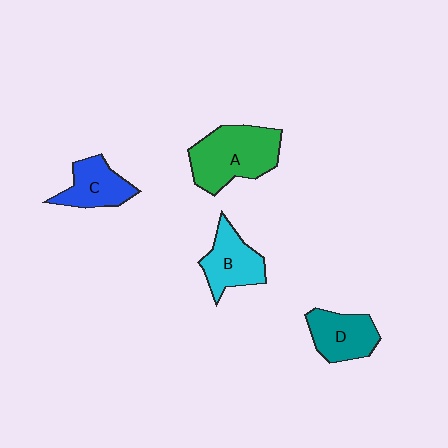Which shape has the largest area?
Shape A (green).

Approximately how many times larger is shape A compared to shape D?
Approximately 1.5 times.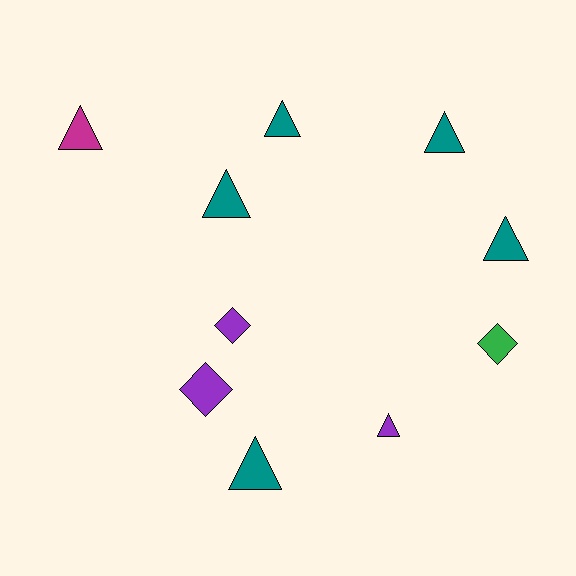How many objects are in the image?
There are 10 objects.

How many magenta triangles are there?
There is 1 magenta triangle.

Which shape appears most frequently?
Triangle, with 7 objects.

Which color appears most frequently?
Teal, with 5 objects.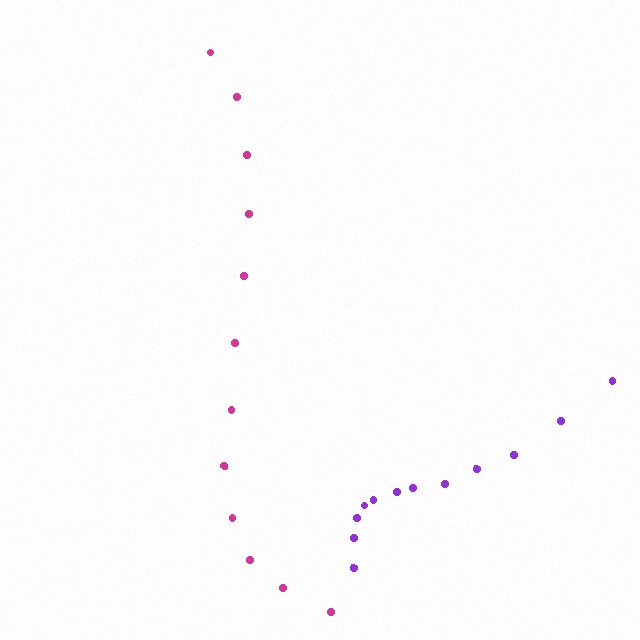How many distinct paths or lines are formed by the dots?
There are 2 distinct paths.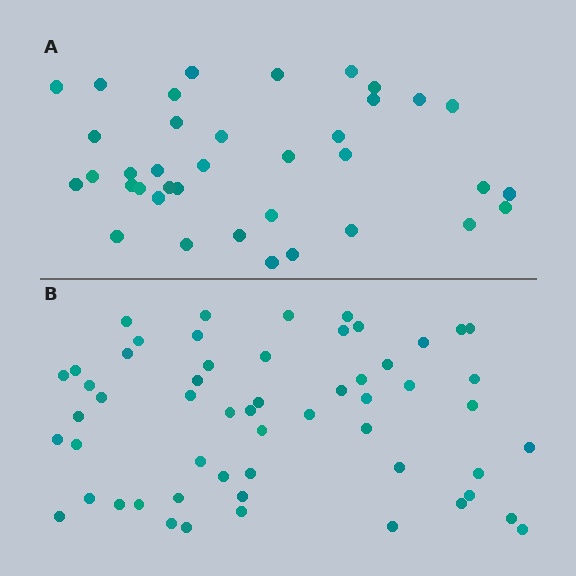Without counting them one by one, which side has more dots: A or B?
Region B (the bottom region) has more dots.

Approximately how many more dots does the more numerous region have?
Region B has approximately 20 more dots than region A.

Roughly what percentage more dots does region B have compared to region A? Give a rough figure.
About 50% more.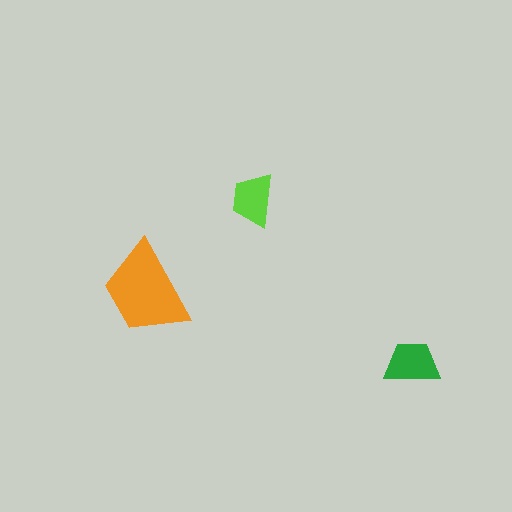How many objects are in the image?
There are 3 objects in the image.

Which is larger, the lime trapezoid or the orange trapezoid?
The orange one.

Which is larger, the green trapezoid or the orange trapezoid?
The orange one.